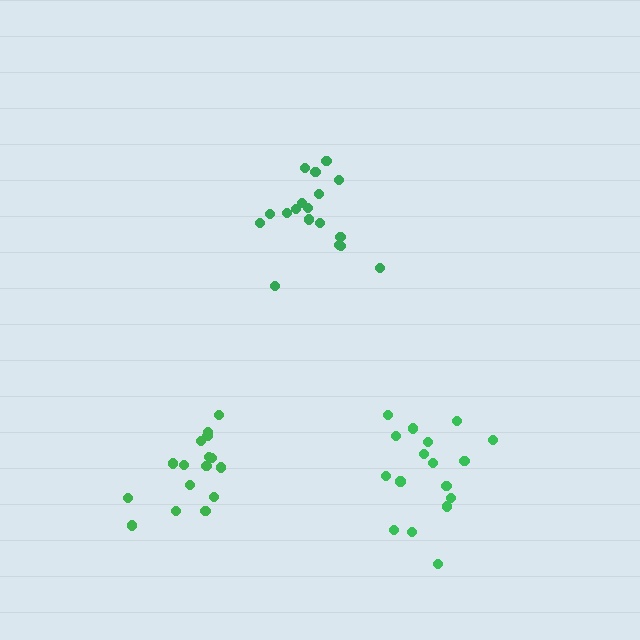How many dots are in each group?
Group 1: 18 dots, Group 2: 16 dots, Group 3: 17 dots (51 total).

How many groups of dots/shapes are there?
There are 3 groups.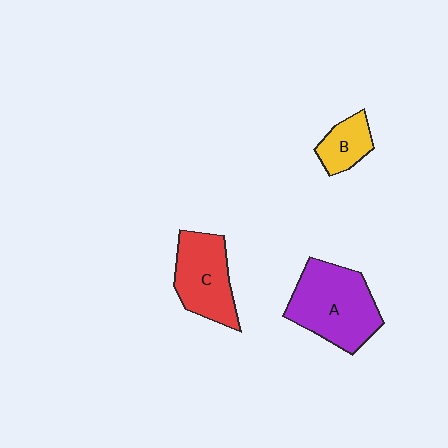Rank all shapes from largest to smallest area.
From largest to smallest: A (purple), C (red), B (yellow).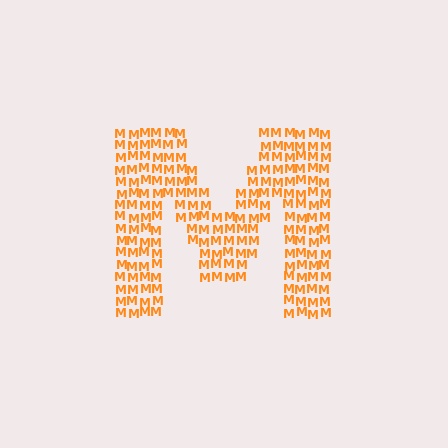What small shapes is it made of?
It is made of small letter M's.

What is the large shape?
The large shape is the letter M.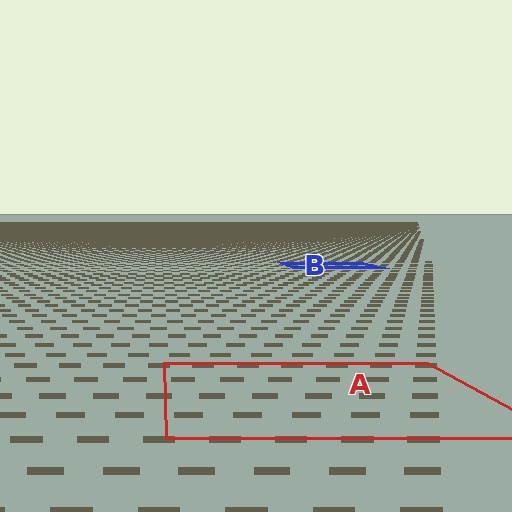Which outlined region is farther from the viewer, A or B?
Region B is farther from the viewer — the texture elements inside it appear smaller and more densely packed.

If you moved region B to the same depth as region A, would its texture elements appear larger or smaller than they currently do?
They would appear larger. At a closer depth, the same texture elements are projected at a bigger on-screen size.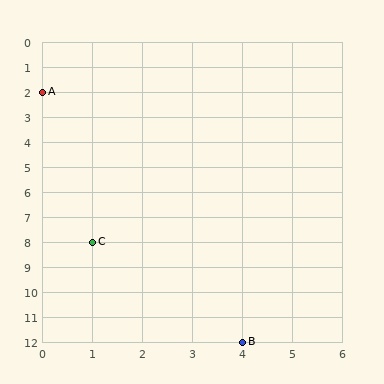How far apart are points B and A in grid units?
Points B and A are 4 columns and 10 rows apart (about 10.8 grid units diagonally).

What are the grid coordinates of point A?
Point A is at grid coordinates (0, 2).